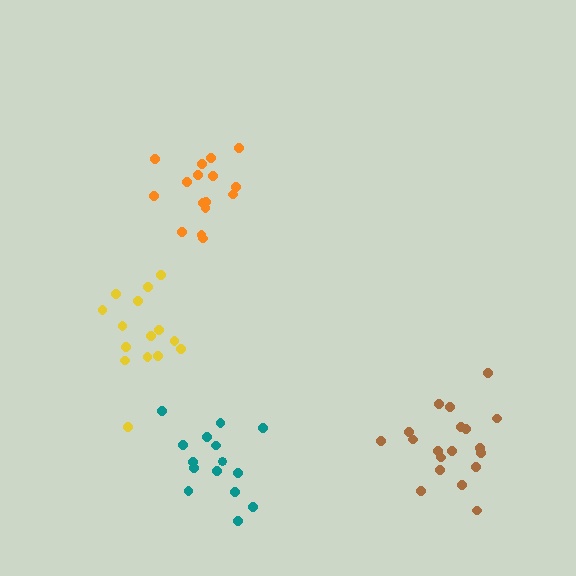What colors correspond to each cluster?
The clusters are colored: orange, teal, yellow, brown.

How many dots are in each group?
Group 1: 16 dots, Group 2: 15 dots, Group 3: 16 dots, Group 4: 19 dots (66 total).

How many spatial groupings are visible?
There are 4 spatial groupings.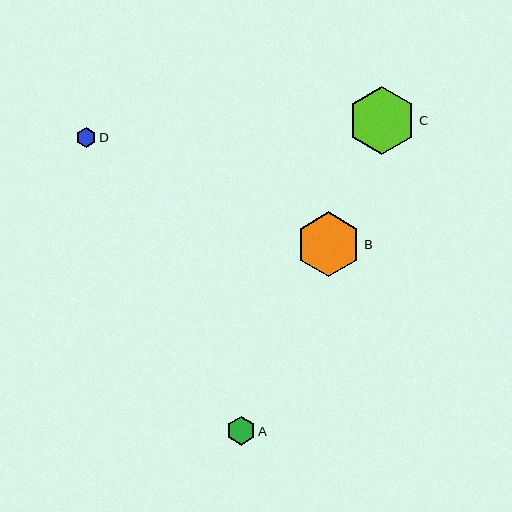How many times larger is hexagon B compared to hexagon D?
Hexagon B is approximately 3.2 times the size of hexagon D.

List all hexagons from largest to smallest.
From largest to smallest: C, B, A, D.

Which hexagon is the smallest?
Hexagon D is the smallest with a size of approximately 20 pixels.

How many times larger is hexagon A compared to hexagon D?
Hexagon A is approximately 1.4 times the size of hexagon D.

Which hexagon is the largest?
Hexagon C is the largest with a size of approximately 69 pixels.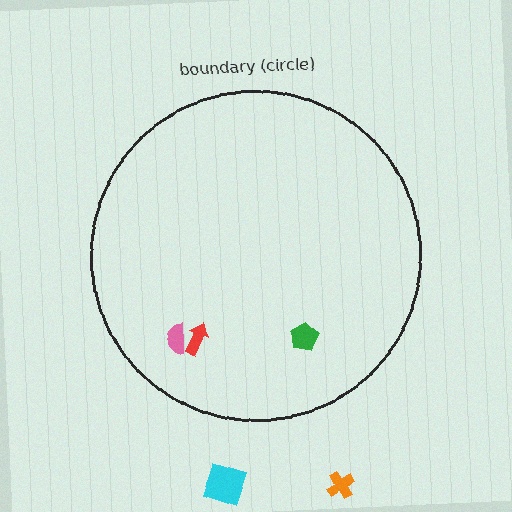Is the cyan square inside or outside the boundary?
Outside.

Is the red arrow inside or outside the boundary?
Inside.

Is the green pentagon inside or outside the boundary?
Inside.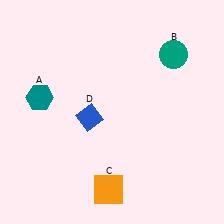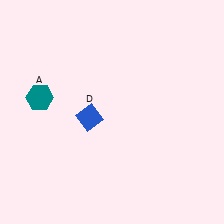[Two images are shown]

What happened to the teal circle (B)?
The teal circle (B) was removed in Image 2. It was in the top-right area of Image 1.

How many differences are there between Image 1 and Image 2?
There are 2 differences between the two images.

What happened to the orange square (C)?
The orange square (C) was removed in Image 2. It was in the bottom-left area of Image 1.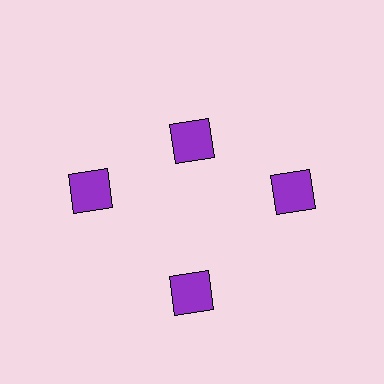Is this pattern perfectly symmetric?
No. The 4 purple squares are arranged in a ring, but one element near the 12 o'clock position is pulled inward toward the center, breaking the 4-fold rotational symmetry.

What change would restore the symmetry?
The symmetry would be restored by moving it outward, back onto the ring so that all 4 squares sit at equal angles and equal distance from the center.